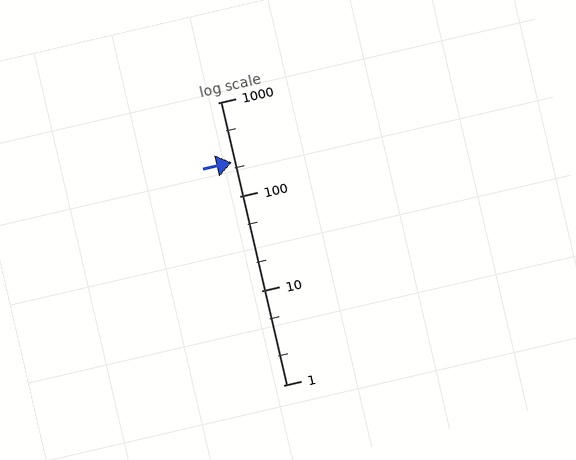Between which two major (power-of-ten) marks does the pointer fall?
The pointer is between 100 and 1000.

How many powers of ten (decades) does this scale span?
The scale spans 3 decades, from 1 to 1000.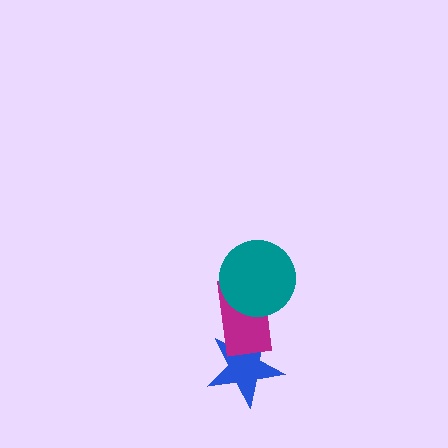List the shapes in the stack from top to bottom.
From top to bottom: the teal circle, the magenta rectangle, the blue star.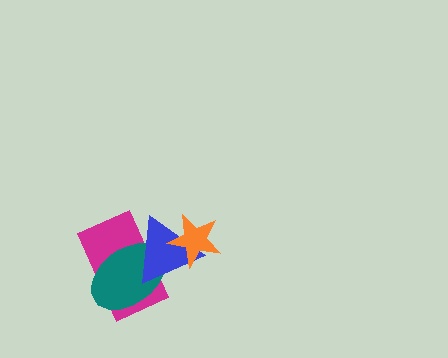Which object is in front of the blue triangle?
The orange star is in front of the blue triangle.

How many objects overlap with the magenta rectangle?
2 objects overlap with the magenta rectangle.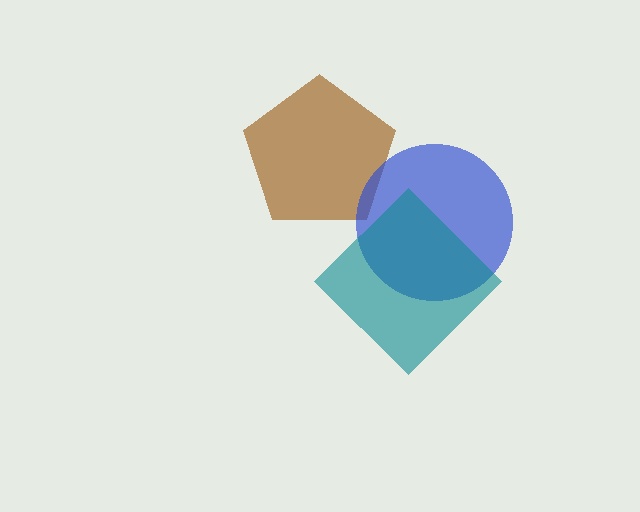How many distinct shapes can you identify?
There are 3 distinct shapes: a brown pentagon, a blue circle, a teal diamond.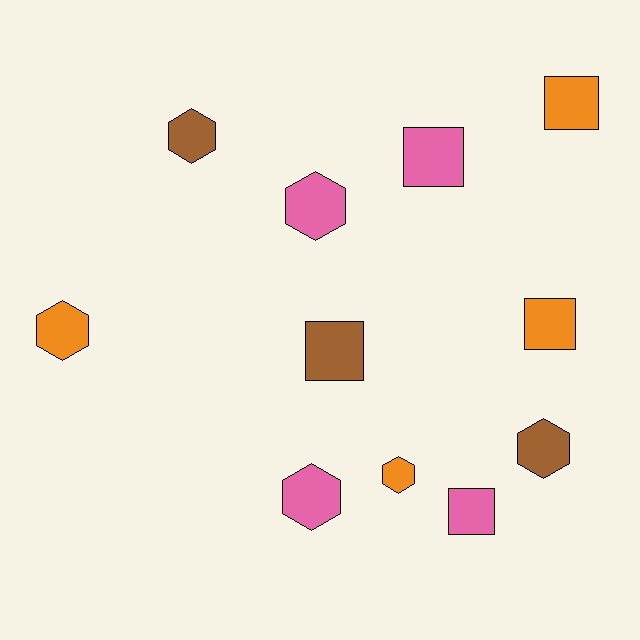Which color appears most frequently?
Orange, with 4 objects.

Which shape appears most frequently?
Hexagon, with 6 objects.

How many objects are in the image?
There are 11 objects.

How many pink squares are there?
There are 2 pink squares.